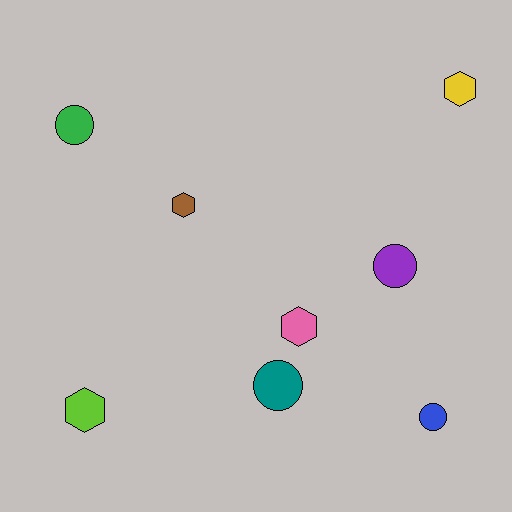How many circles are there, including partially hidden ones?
There are 4 circles.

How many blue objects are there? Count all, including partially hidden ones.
There is 1 blue object.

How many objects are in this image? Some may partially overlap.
There are 8 objects.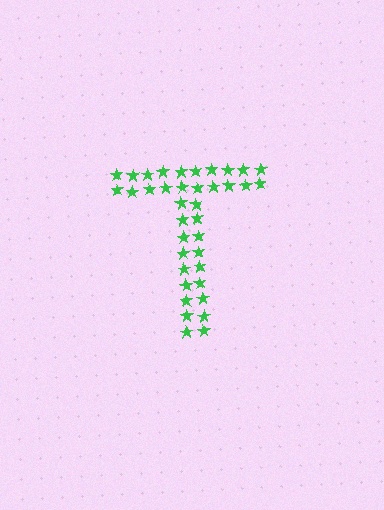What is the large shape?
The large shape is the letter T.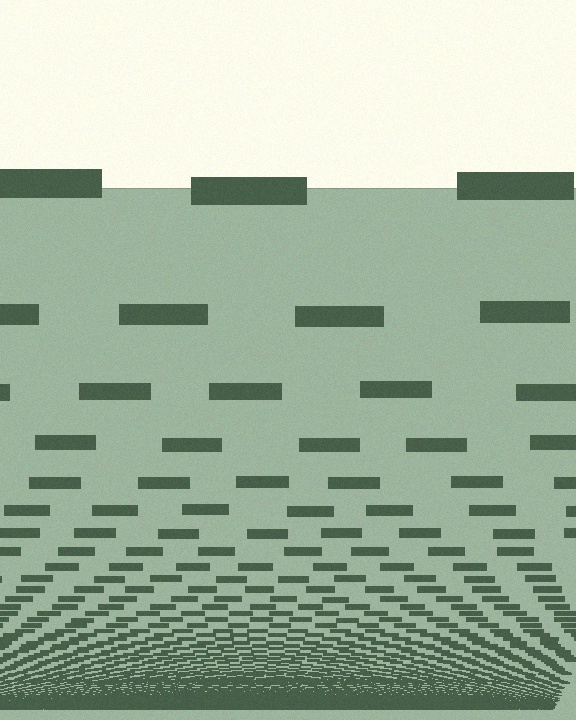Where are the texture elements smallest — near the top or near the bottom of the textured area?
Near the bottom.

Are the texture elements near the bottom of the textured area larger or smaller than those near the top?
Smaller. The gradient is inverted — elements near the bottom are smaller and denser.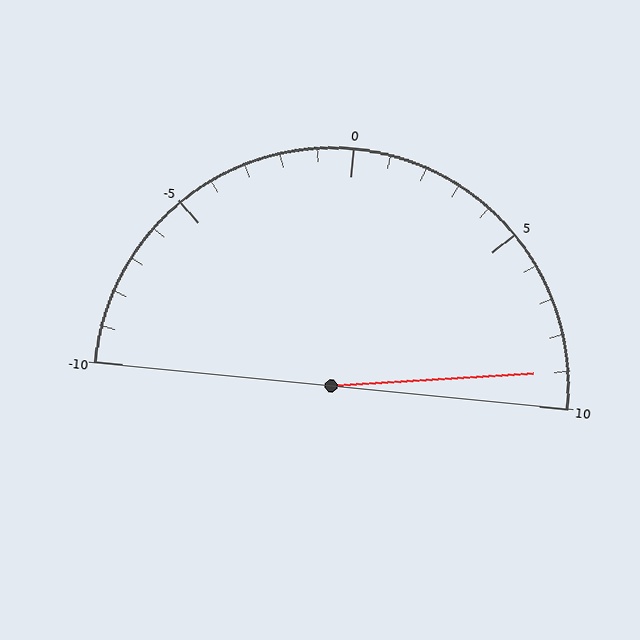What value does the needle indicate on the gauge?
The needle indicates approximately 9.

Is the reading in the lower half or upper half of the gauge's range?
The reading is in the upper half of the range (-10 to 10).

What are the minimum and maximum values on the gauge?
The gauge ranges from -10 to 10.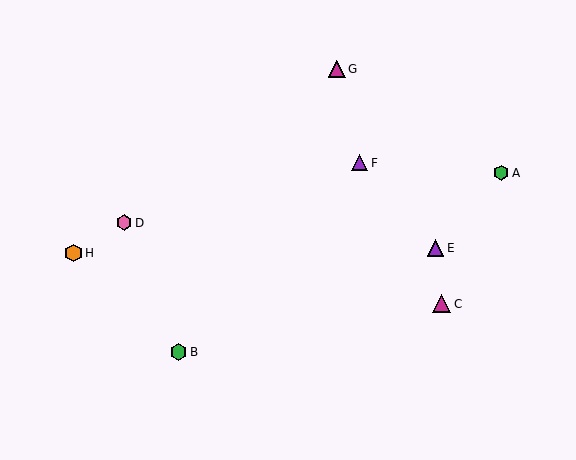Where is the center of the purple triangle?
The center of the purple triangle is at (360, 163).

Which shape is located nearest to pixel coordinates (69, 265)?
The orange hexagon (labeled H) at (74, 253) is nearest to that location.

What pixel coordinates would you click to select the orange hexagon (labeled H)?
Click at (74, 253) to select the orange hexagon H.